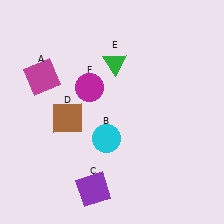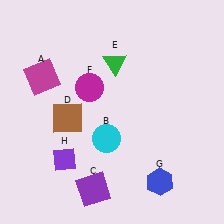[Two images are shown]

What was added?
A blue hexagon (G), a purple diamond (H) were added in Image 2.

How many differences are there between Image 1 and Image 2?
There are 2 differences between the two images.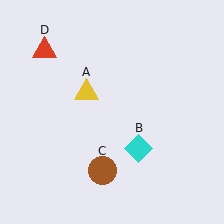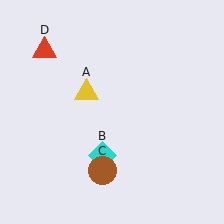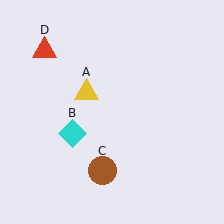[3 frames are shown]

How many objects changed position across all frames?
1 object changed position: cyan diamond (object B).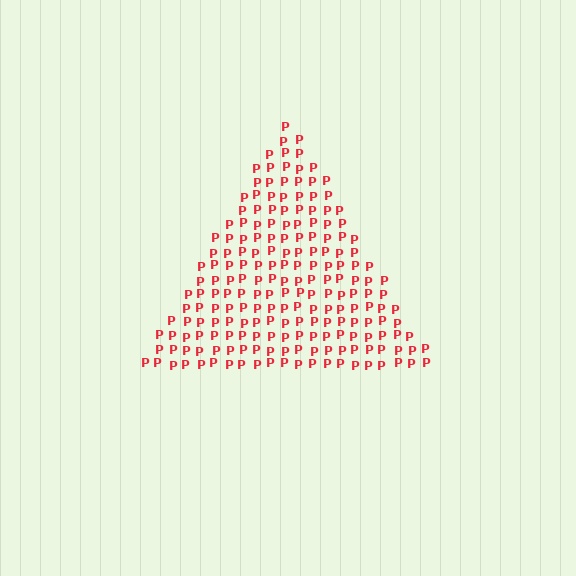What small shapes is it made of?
It is made of small letter P's.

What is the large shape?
The large shape is a triangle.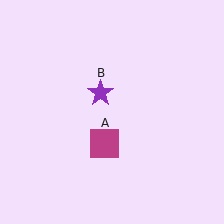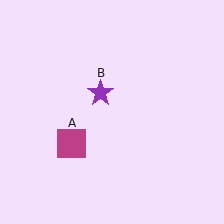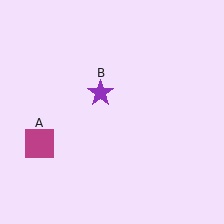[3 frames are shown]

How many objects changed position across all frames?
1 object changed position: magenta square (object A).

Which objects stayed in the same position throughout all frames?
Purple star (object B) remained stationary.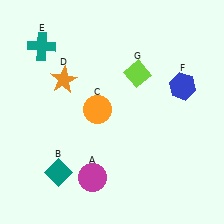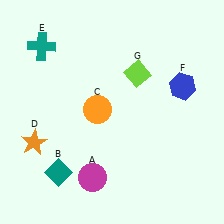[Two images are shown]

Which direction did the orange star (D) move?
The orange star (D) moved down.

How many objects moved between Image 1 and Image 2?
1 object moved between the two images.